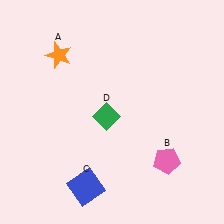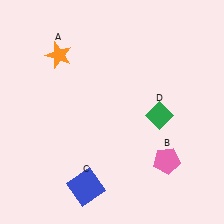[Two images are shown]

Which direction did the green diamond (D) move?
The green diamond (D) moved right.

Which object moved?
The green diamond (D) moved right.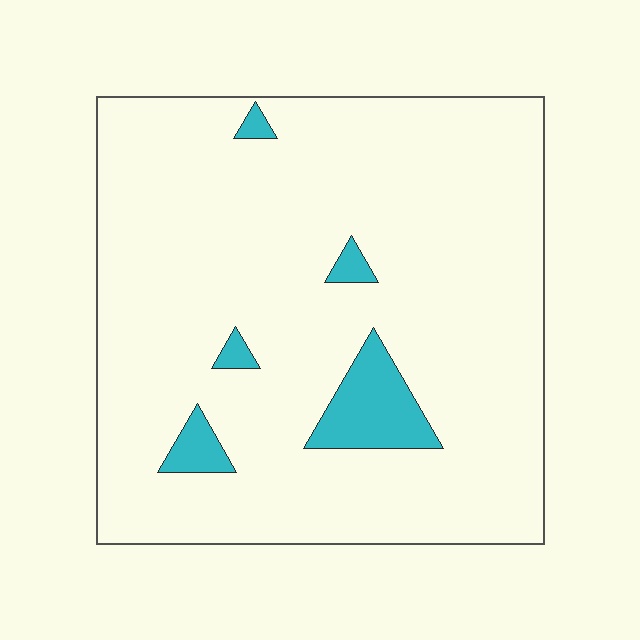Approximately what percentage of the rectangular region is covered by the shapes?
Approximately 5%.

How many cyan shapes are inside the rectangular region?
5.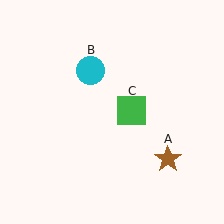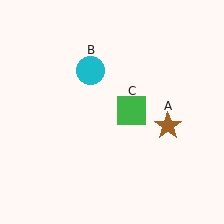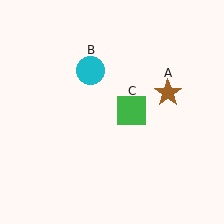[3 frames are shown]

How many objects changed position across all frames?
1 object changed position: brown star (object A).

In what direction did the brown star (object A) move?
The brown star (object A) moved up.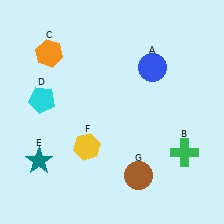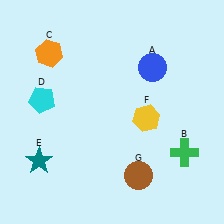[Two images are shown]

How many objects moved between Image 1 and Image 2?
1 object moved between the two images.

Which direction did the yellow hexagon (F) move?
The yellow hexagon (F) moved right.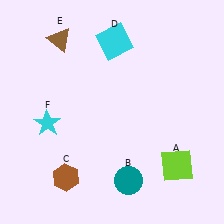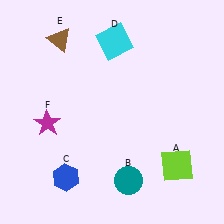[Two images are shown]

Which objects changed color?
C changed from brown to blue. F changed from cyan to magenta.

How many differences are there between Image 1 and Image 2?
There are 2 differences between the two images.